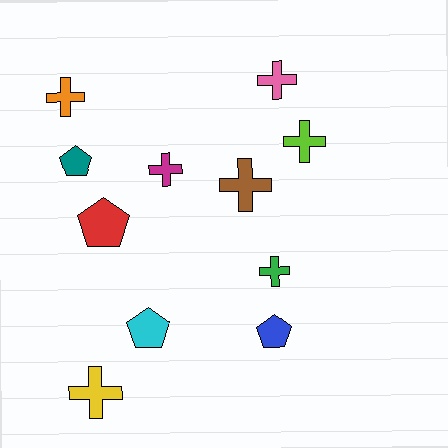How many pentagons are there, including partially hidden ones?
There are 4 pentagons.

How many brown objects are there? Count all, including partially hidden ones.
There is 1 brown object.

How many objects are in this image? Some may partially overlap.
There are 11 objects.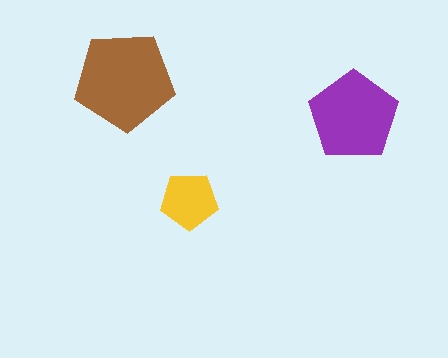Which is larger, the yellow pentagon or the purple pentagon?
The purple one.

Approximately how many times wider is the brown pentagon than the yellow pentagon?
About 1.5 times wider.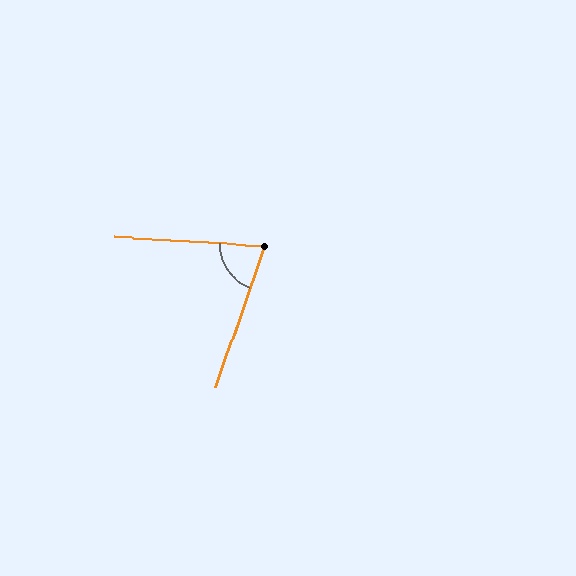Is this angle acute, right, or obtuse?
It is acute.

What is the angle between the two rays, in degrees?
Approximately 74 degrees.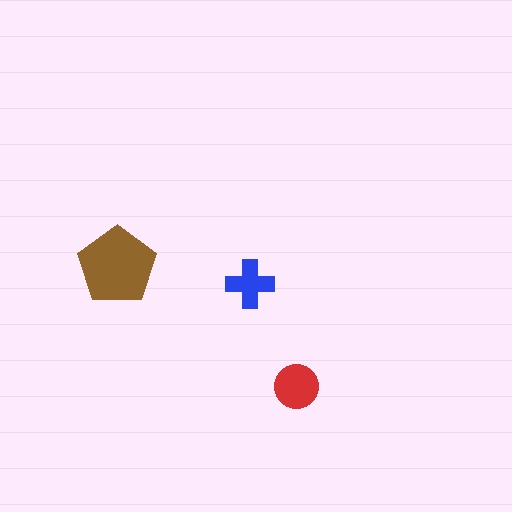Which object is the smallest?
The blue cross.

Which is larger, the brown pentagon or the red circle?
The brown pentagon.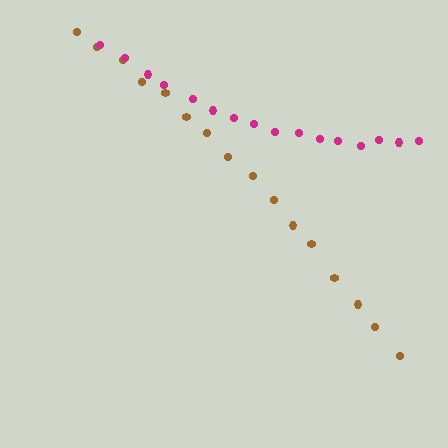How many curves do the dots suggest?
There are 2 distinct paths.